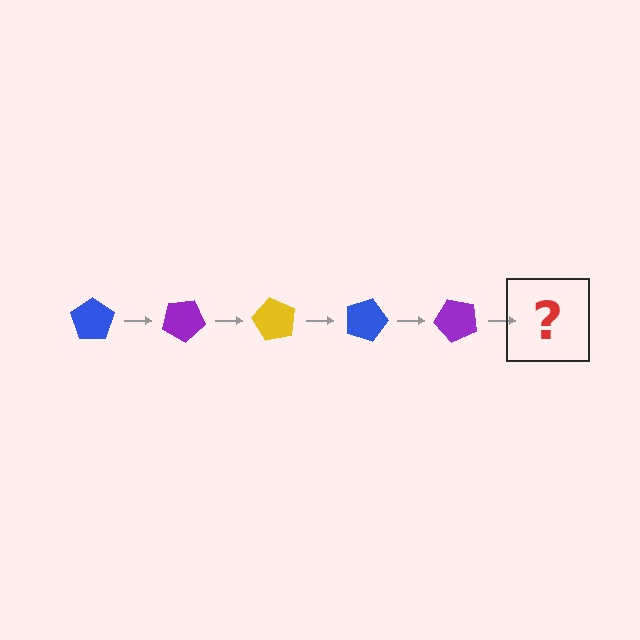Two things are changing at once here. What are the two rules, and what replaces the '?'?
The two rules are that it rotates 30 degrees each step and the color cycles through blue, purple, and yellow. The '?' should be a yellow pentagon, rotated 150 degrees from the start.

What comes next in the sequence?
The next element should be a yellow pentagon, rotated 150 degrees from the start.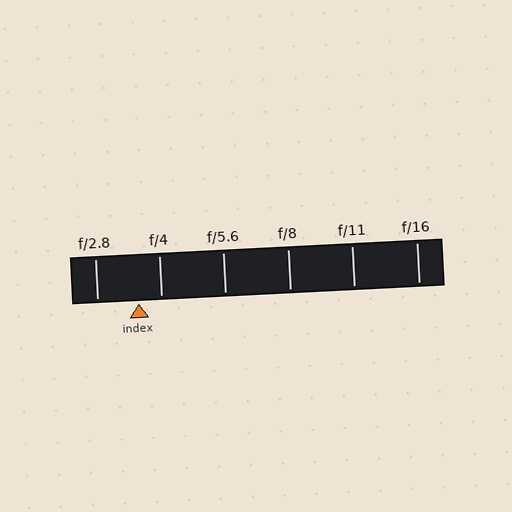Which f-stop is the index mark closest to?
The index mark is closest to f/4.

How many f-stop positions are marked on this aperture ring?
There are 6 f-stop positions marked.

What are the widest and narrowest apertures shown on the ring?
The widest aperture shown is f/2.8 and the narrowest is f/16.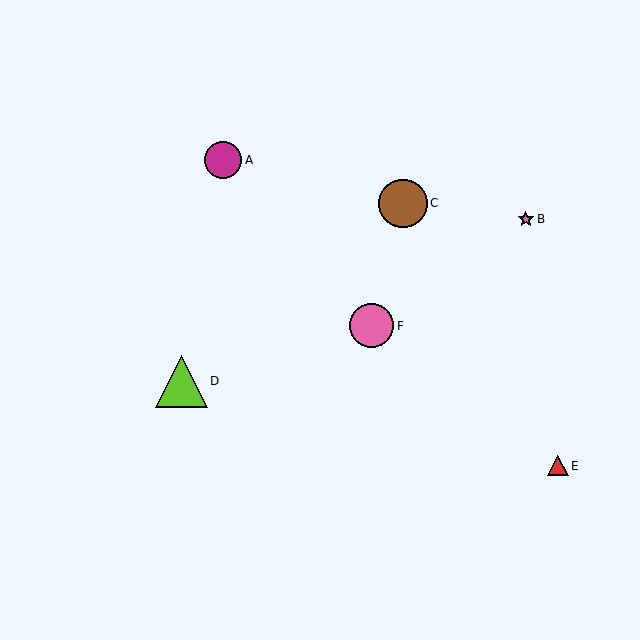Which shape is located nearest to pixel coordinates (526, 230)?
The pink star (labeled B) at (526, 219) is nearest to that location.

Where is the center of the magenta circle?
The center of the magenta circle is at (223, 160).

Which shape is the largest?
The lime triangle (labeled D) is the largest.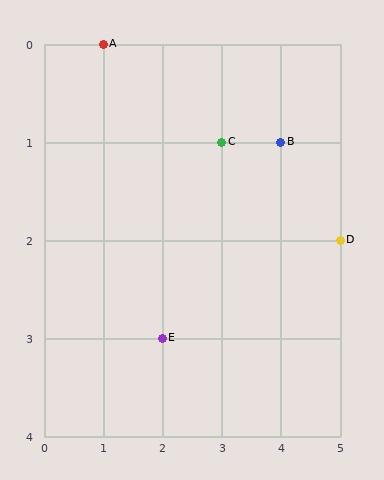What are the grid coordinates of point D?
Point D is at grid coordinates (5, 2).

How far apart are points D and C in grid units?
Points D and C are 2 columns and 1 row apart (about 2.2 grid units diagonally).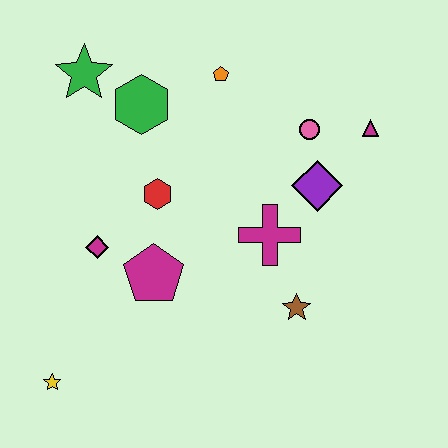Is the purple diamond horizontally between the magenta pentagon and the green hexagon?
No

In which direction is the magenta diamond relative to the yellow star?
The magenta diamond is above the yellow star.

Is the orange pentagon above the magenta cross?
Yes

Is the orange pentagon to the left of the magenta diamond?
No